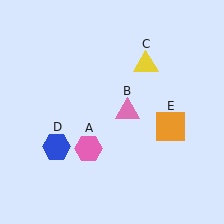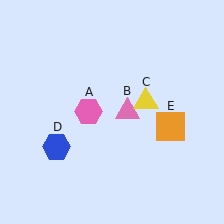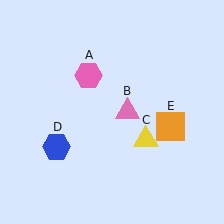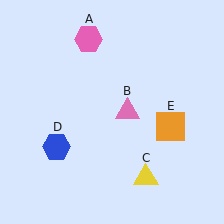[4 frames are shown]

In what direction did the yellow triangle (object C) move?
The yellow triangle (object C) moved down.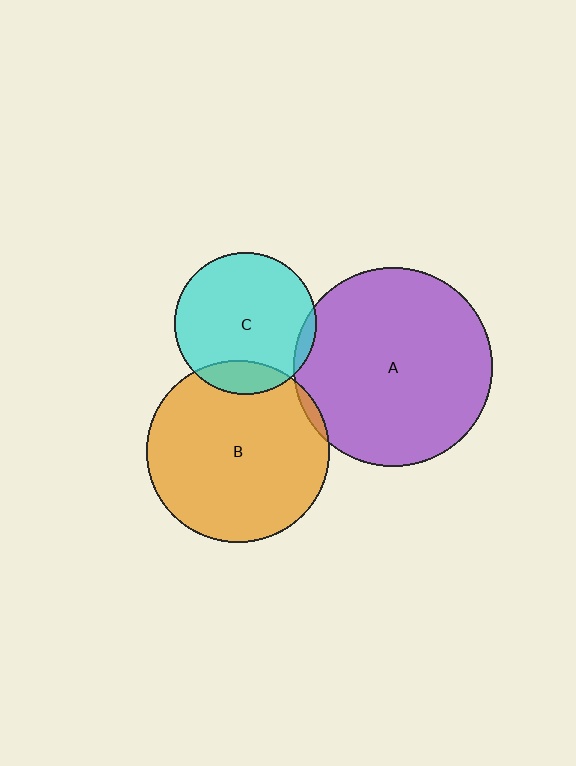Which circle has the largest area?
Circle A (purple).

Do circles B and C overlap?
Yes.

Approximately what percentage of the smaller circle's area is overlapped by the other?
Approximately 15%.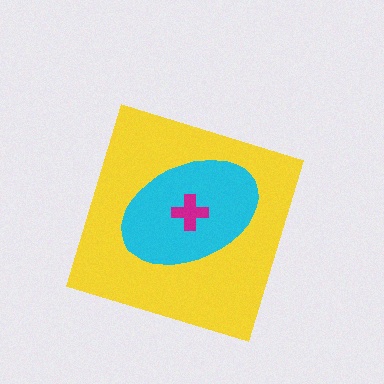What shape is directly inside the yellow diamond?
The cyan ellipse.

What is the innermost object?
The magenta cross.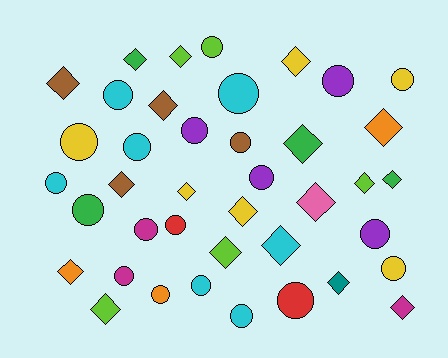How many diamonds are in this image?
There are 19 diamonds.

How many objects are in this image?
There are 40 objects.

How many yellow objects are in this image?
There are 6 yellow objects.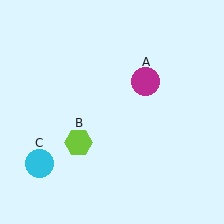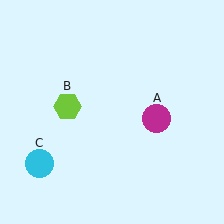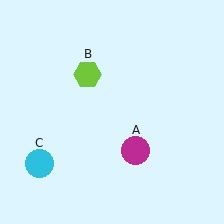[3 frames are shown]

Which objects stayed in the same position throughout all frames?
Cyan circle (object C) remained stationary.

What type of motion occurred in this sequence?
The magenta circle (object A), lime hexagon (object B) rotated clockwise around the center of the scene.